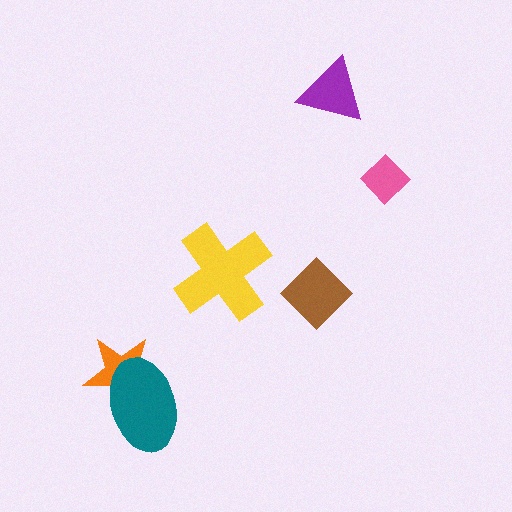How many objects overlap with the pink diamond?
0 objects overlap with the pink diamond.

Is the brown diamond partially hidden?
No, no other shape covers it.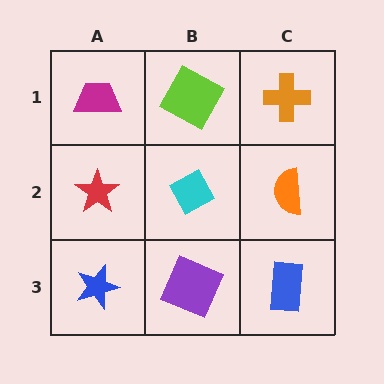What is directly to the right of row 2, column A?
A cyan diamond.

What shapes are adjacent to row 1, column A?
A red star (row 2, column A), a lime square (row 1, column B).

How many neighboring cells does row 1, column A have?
2.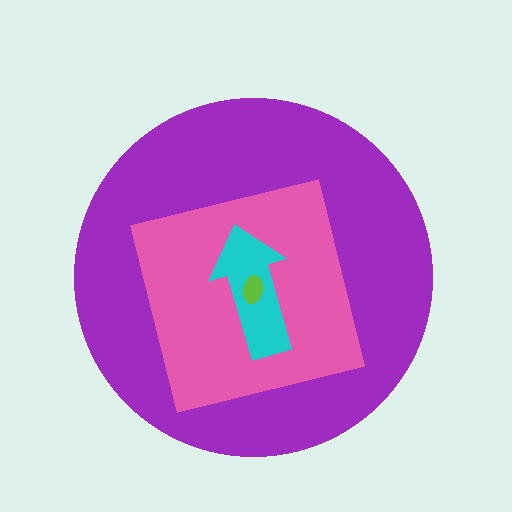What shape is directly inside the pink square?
The cyan arrow.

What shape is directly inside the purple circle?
The pink square.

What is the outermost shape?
The purple circle.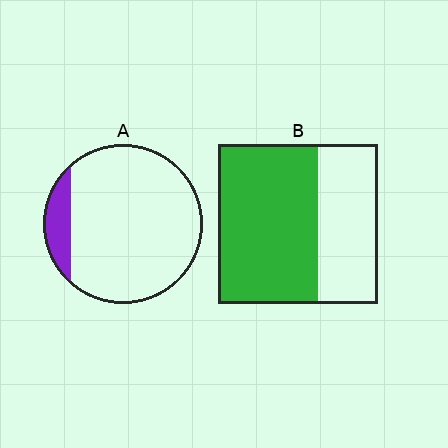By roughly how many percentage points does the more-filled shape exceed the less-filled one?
By roughly 50 percentage points (B over A).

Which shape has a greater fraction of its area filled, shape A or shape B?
Shape B.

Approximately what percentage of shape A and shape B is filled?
A is approximately 10% and B is approximately 60%.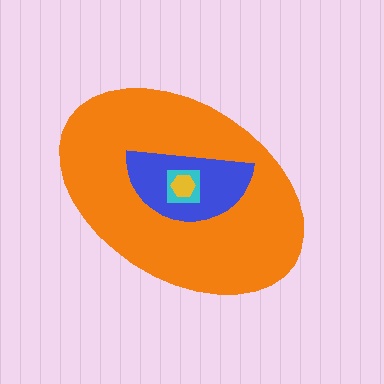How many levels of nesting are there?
4.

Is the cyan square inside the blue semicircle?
Yes.